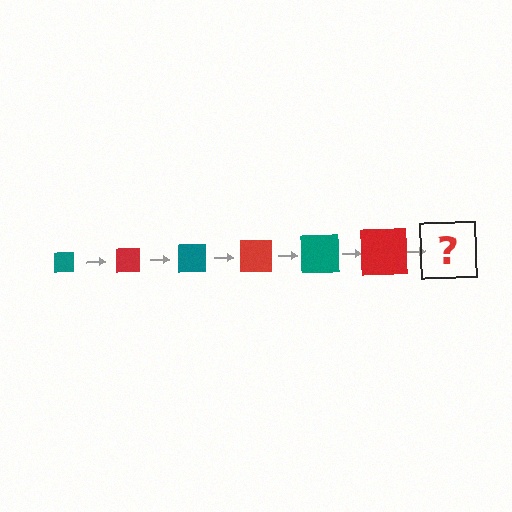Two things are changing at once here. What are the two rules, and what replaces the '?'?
The two rules are that the square grows larger each step and the color cycles through teal and red. The '?' should be a teal square, larger than the previous one.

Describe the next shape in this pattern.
It should be a teal square, larger than the previous one.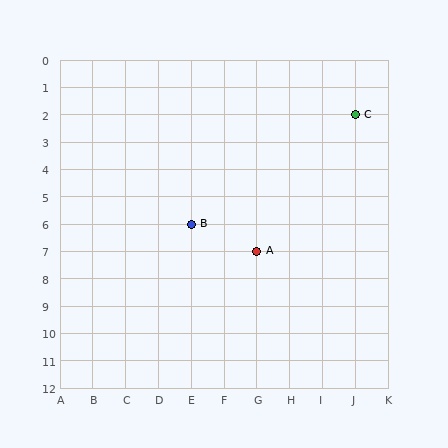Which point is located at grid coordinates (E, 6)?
Point B is at (E, 6).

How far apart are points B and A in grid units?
Points B and A are 2 columns and 1 row apart (about 2.2 grid units diagonally).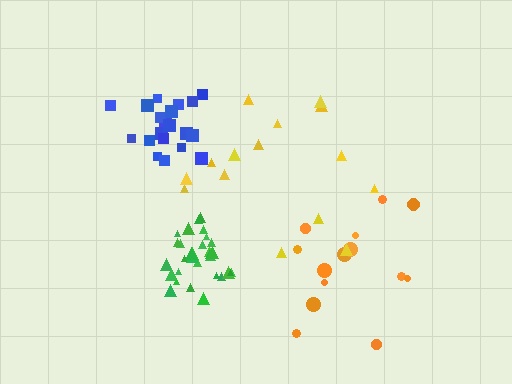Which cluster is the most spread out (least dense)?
Yellow.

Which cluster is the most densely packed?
Green.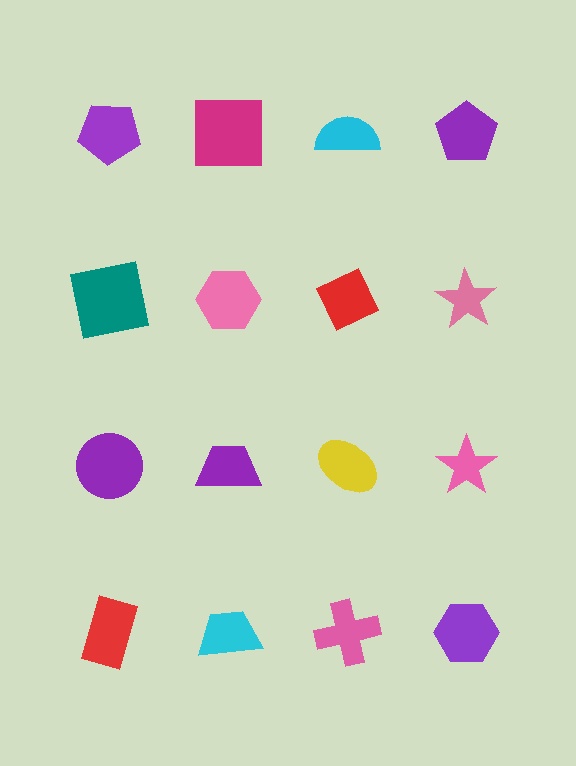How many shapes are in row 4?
4 shapes.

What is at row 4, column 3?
A pink cross.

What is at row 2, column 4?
A pink star.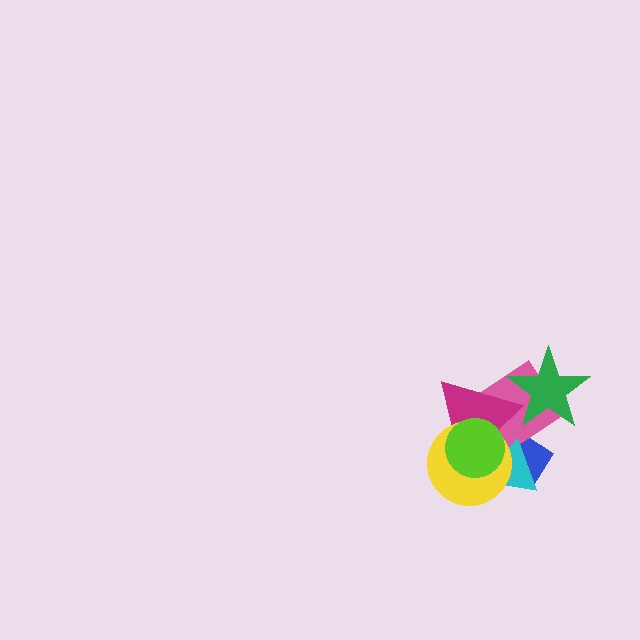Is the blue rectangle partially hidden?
Yes, it is partially covered by another shape.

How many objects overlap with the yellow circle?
5 objects overlap with the yellow circle.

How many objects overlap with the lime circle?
5 objects overlap with the lime circle.